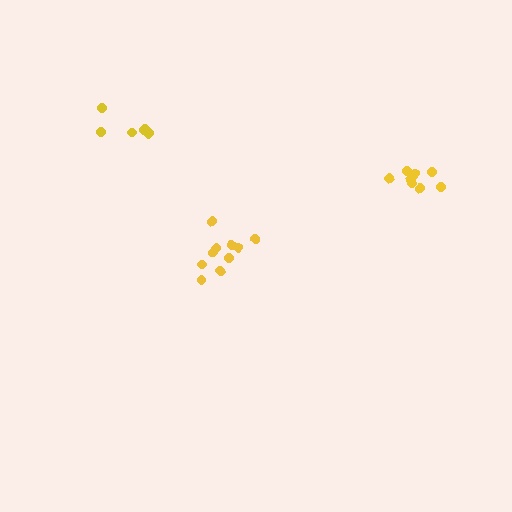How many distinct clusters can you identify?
There are 3 distinct clusters.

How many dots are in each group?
Group 1: 10 dots, Group 2: 6 dots, Group 3: 8 dots (24 total).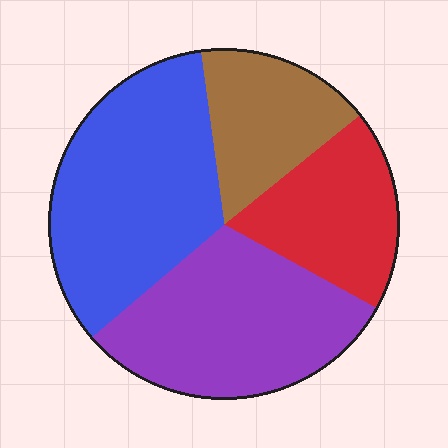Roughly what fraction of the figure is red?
Red takes up about one fifth (1/5) of the figure.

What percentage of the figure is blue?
Blue takes up about one third (1/3) of the figure.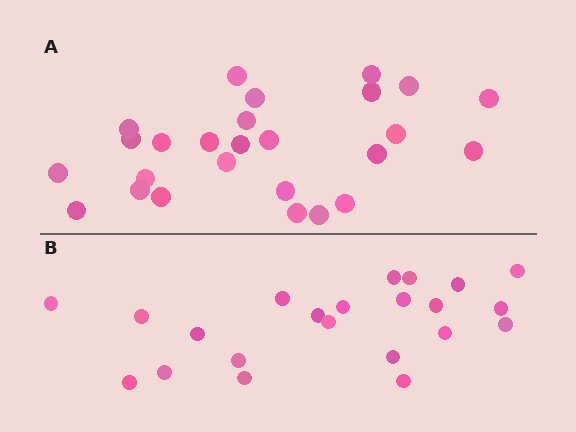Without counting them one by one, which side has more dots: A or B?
Region A (the top region) has more dots.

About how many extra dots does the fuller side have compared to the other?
Region A has about 4 more dots than region B.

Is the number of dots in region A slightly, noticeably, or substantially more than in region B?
Region A has only slightly more — the two regions are fairly close. The ratio is roughly 1.2 to 1.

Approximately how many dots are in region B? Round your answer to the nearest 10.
About 20 dots. (The exact count is 22, which rounds to 20.)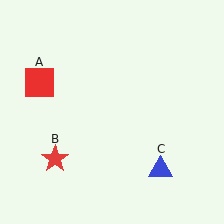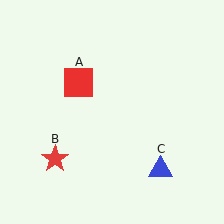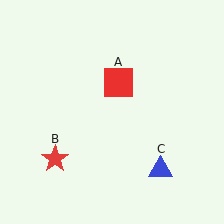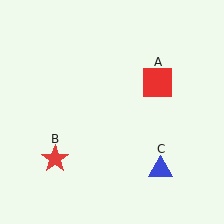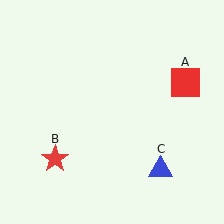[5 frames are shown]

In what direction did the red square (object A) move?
The red square (object A) moved right.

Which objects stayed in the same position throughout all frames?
Red star (object B) and blue triangle (object C) remained stationary.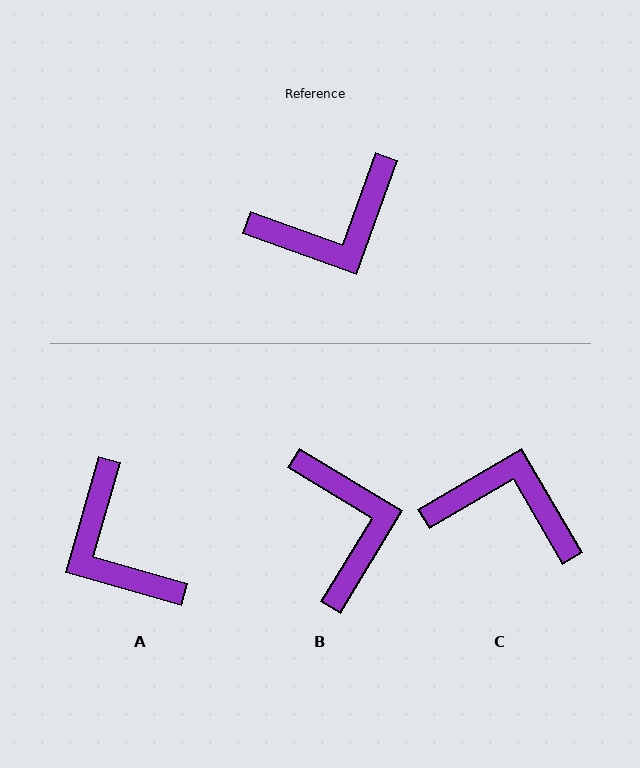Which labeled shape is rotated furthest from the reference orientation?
C, about 140 degrees away.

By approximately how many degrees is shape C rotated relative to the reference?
Approximately 140 degrees counter-clockwise.